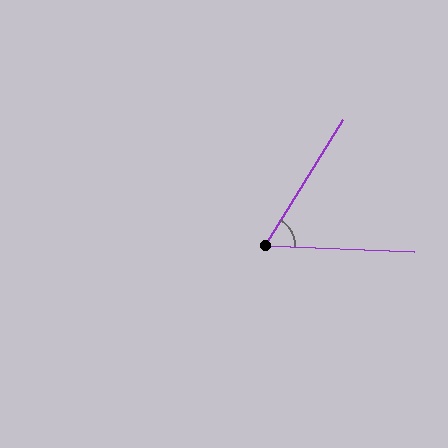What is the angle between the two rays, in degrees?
Approximately 60 degrees.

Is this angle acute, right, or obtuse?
It is acute.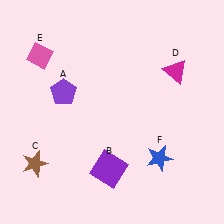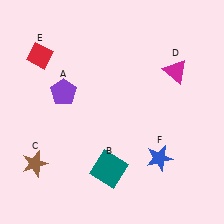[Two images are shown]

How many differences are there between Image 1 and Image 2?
There are 2 differences between the two images.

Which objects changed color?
B changed from purple to teal. E changed from pink to red.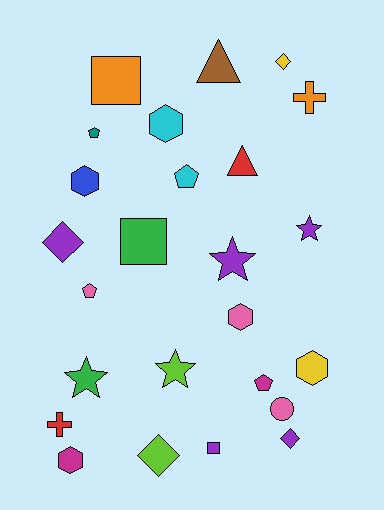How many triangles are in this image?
There are 2 triangles.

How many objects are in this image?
There are 25 objects.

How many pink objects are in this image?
There are 3 pink objects.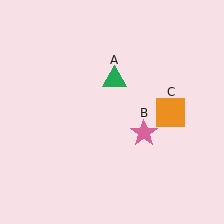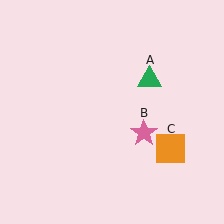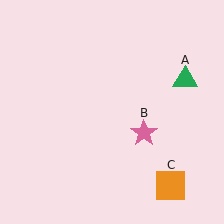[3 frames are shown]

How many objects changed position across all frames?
2 objects changed position: green triangle (object A), orange square (object C).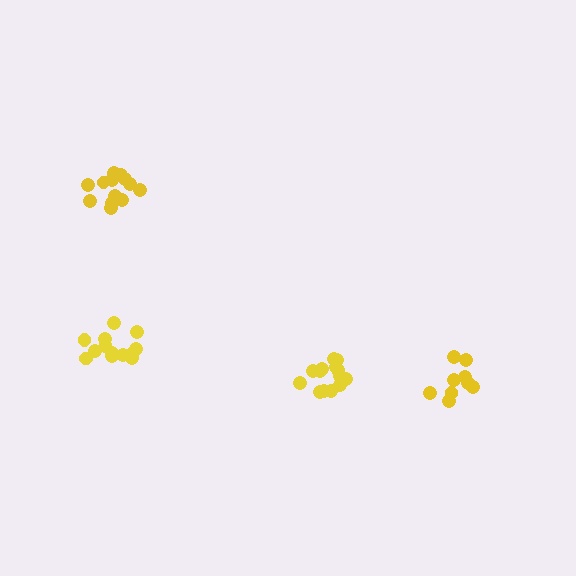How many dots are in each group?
Group 1: 14 dots, Group 2: 14 dots, Group 3: 9 dots, Group 4: 14 dots (51 total).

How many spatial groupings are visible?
There are 4 spatial groupings.